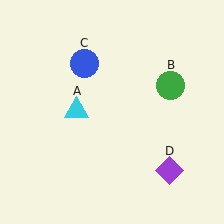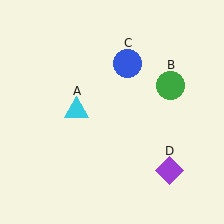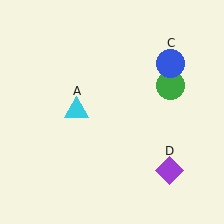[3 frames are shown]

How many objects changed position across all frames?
1 object changed position: blue circle (object C).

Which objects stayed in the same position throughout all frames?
Cyan triangle (object A) and green circle (object B) and purple diamond (object D) remained stationary.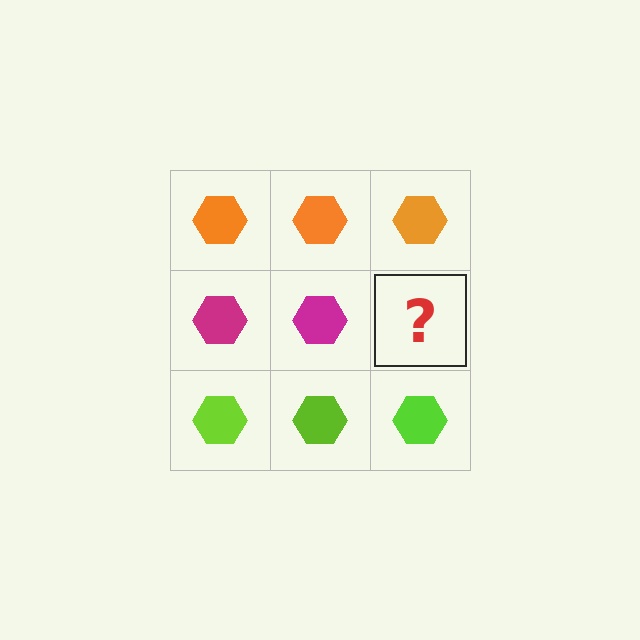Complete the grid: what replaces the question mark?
The question mark should be replaced with a magenta hexagon.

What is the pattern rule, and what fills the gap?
The rule is that each row has a consistent color. The gap should be filled with a magenta hexagon.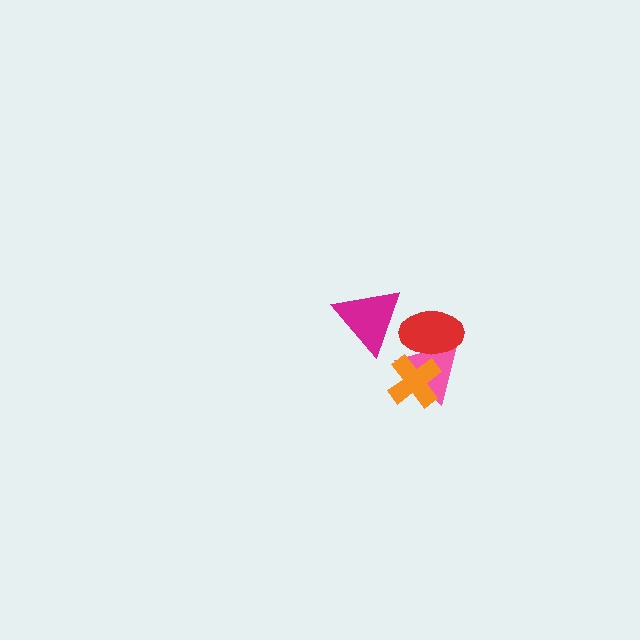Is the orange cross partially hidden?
No, no other shape covers it.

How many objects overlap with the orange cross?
2 objects overlap with the orange cross.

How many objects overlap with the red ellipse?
3 objects overlap with the red ellipse.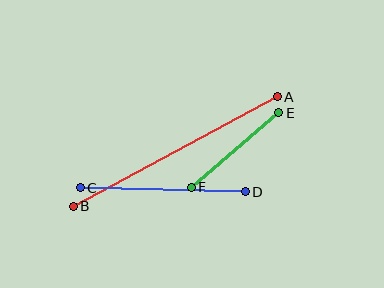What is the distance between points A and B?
The distance is approximately 232 pixels.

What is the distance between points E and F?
The distance is approximately 115 pixels.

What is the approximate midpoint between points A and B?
The midpoint is at approximately (175, 152) pixels.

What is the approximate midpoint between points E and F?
The midpoint is at approximately (235, 150) pixels.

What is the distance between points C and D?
The distance is approximately 165 pixels.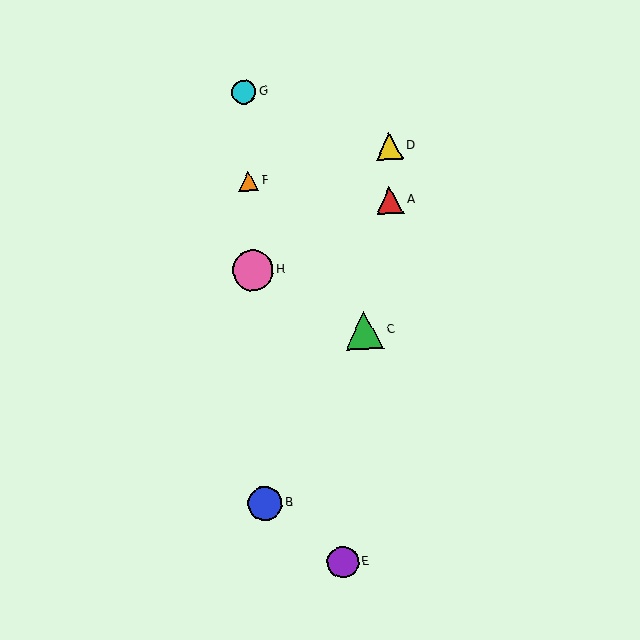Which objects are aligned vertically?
Objects B, F, G, H are aligned vertically.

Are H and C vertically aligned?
No, H is at x≈253 and C is at x≈364.